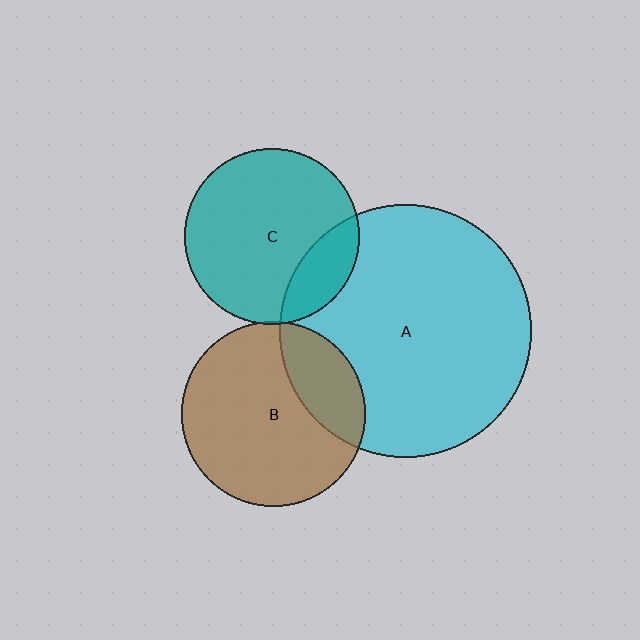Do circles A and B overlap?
Yes.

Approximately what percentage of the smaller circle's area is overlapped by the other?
Approximately 25%.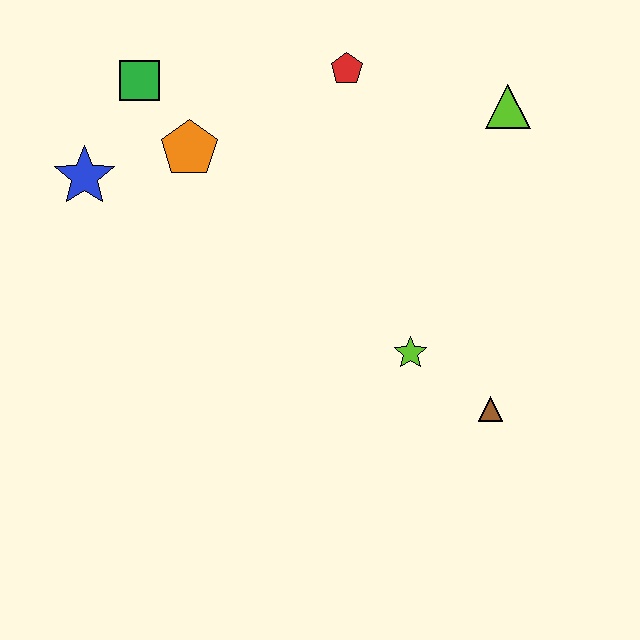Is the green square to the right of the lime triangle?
No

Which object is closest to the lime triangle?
The red pentagon is closest to the lime triangle.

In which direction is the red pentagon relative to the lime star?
The red pentagon is above the lime star.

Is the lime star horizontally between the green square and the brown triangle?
Yes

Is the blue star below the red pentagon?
Yes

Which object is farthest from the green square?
The brown triangle is farthest from the green square.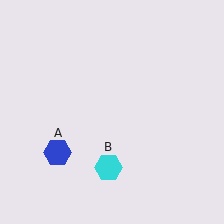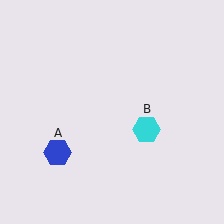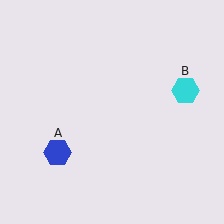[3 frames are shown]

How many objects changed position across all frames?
1 object changed position: cyan hexagon (object B).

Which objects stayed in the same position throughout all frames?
Blue hexagon (object A) remained stationary.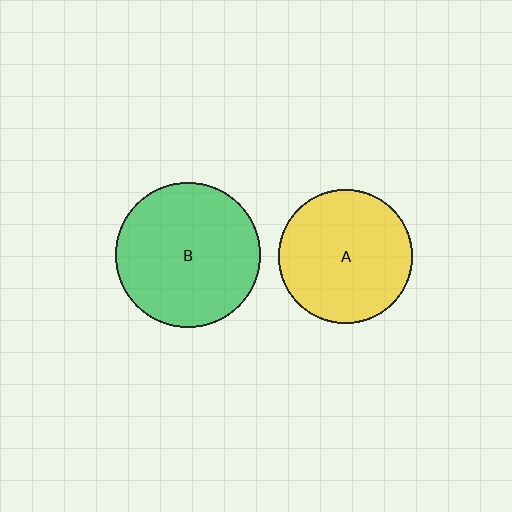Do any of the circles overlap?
No, none of the circles overlap.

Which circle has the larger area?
Circle B (green).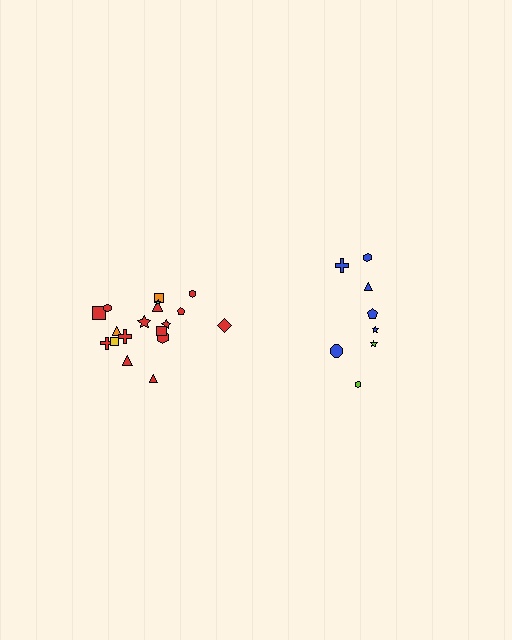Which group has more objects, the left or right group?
The left group.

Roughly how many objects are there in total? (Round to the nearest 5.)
Roughly 25 objects in total.